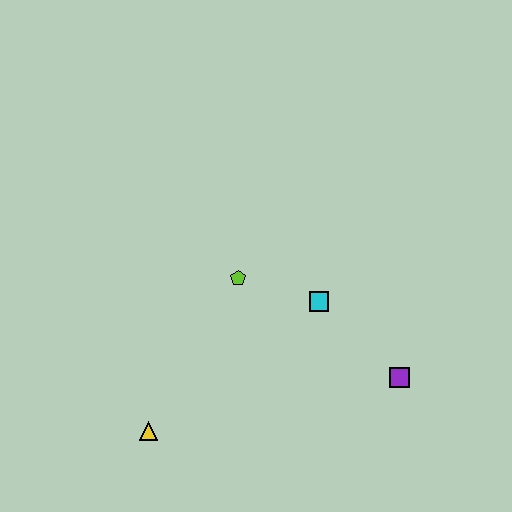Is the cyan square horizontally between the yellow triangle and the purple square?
Yes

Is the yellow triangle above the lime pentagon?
No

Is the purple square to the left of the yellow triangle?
No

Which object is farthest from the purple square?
The yellow triangle is farthest from the purple square.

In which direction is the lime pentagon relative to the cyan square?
The lime pentagon is to the left of the cyan square.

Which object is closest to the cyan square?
The lime pentagon is closest to the cyan square.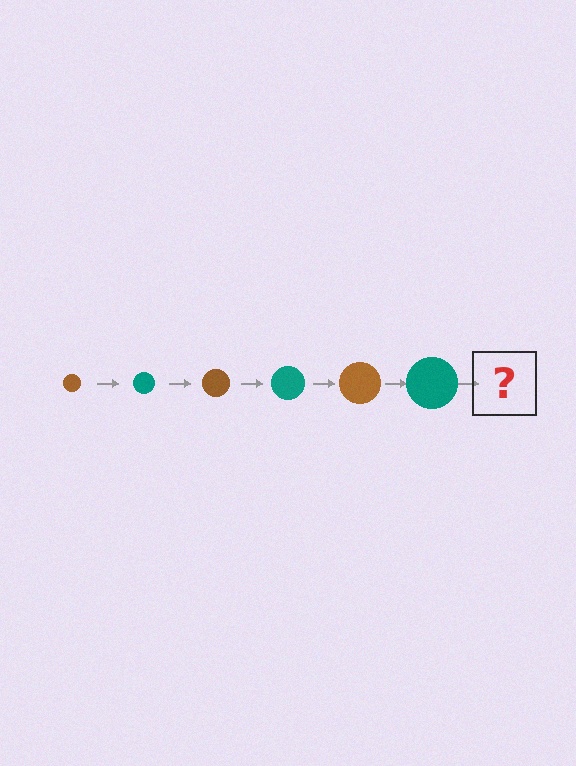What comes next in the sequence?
The next element should be a brown circle, larger than the previous one.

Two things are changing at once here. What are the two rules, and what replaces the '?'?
The two rules are that the circle grows larger each step and the color cycles through brown and teal. The '?' should be a brown circle, larger than the previous one.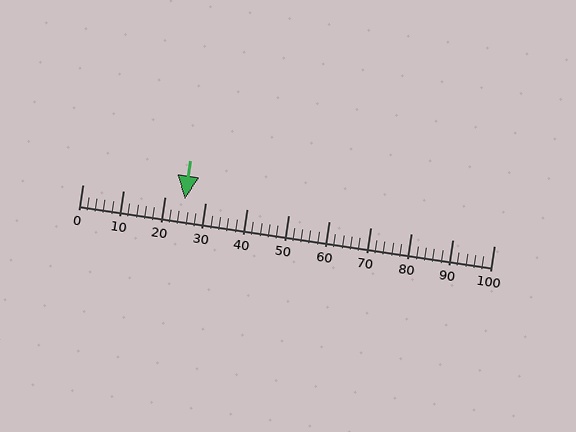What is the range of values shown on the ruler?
The ruler shows values from 0 to 100.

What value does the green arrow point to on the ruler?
The green arrow points to approximately 25.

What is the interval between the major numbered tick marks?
The major tick marks are spaced 10 units apart.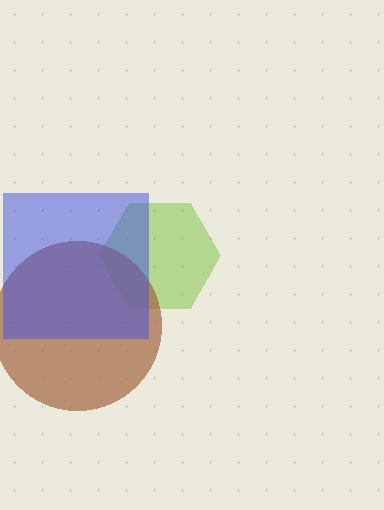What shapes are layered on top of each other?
The layered shapes are: a lime hexagon, a brown circle, a blue square.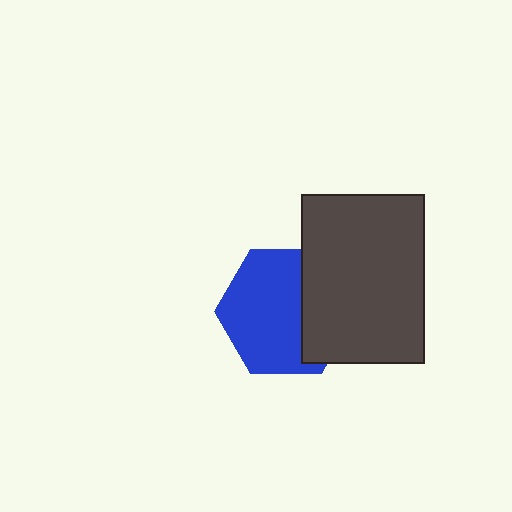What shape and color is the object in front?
The object in front is a dark gray rectangle.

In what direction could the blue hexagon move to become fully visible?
The blue hexagon could move left. That would shift it out from behind the dark gray rectangle entirely.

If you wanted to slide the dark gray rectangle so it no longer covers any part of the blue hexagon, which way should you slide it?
Slide it right — that is the most direct way to separate the two shapes.